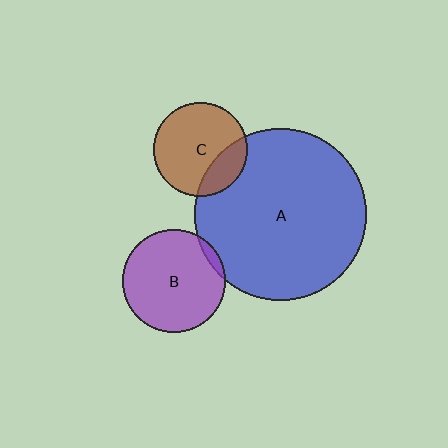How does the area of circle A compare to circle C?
Approximately 3.3 times.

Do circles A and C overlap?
Yes.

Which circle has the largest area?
Circle A (blue).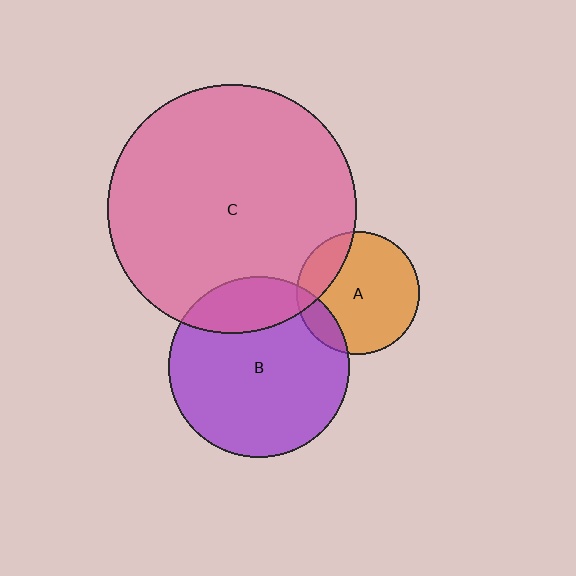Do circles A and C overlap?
Yes.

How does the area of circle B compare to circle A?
Approximately 2.2 times.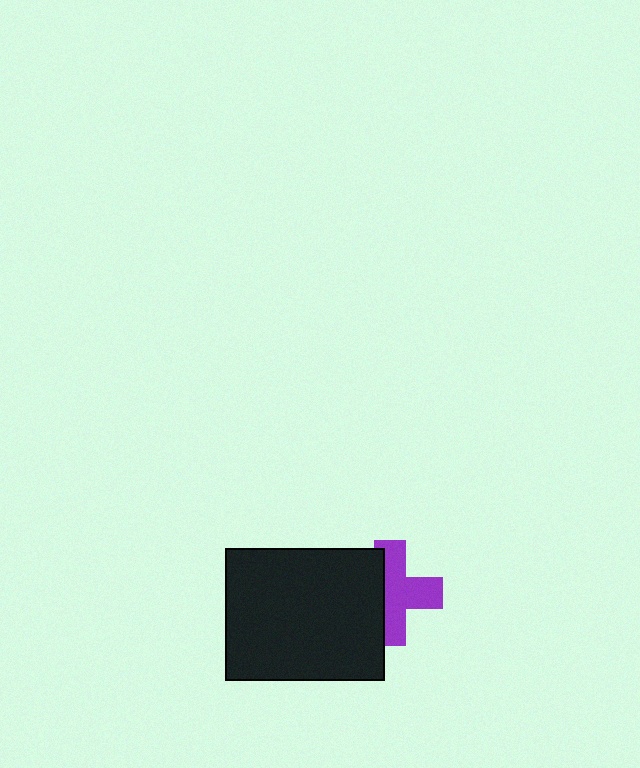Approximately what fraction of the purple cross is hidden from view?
Roughly 40% of the purple cross is hidden behind the black rectangle.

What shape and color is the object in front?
The object in front is a black rectangle.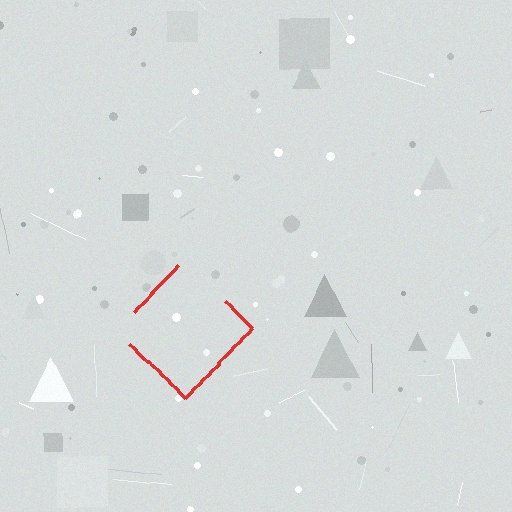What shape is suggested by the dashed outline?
The dashed outline suggests a diamond.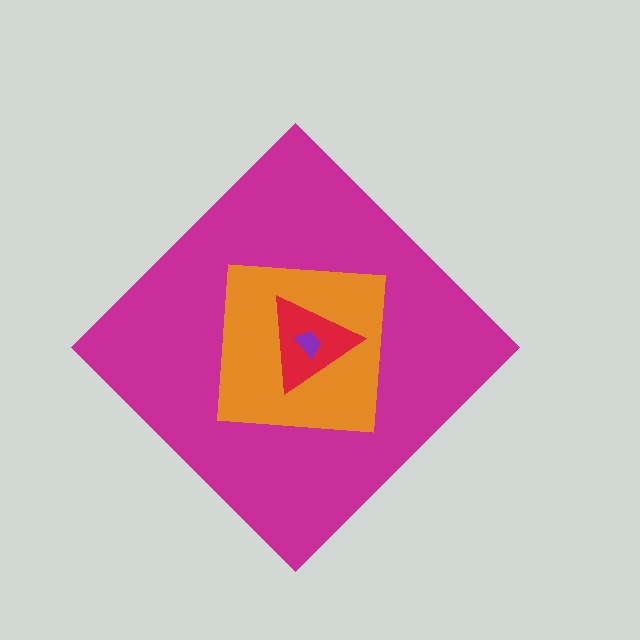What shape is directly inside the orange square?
The red triangle.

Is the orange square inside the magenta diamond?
Yes.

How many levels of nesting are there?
4.